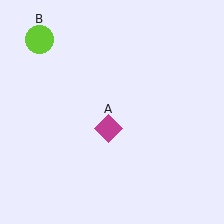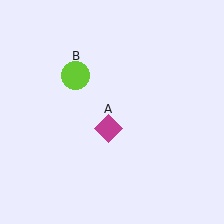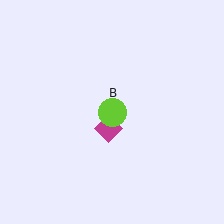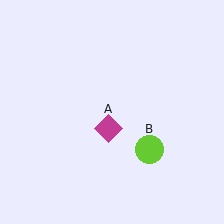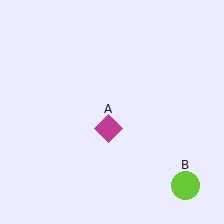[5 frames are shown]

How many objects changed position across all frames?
1 object changed position: lime circle (object B).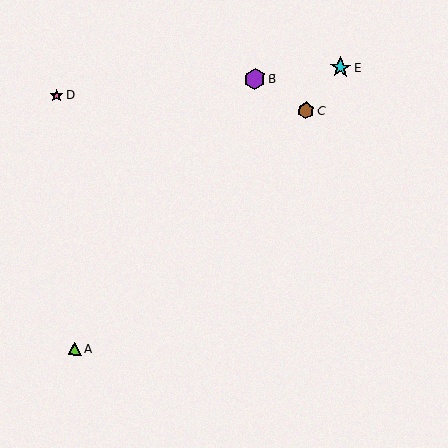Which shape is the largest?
The purple hexagon (labeled B) is the largest.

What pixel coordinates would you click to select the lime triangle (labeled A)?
Click at (75, 348) to select the lime triangle A.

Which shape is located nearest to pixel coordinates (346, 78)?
The cyan star (labeled E) at (340, 68) is nearest to that location.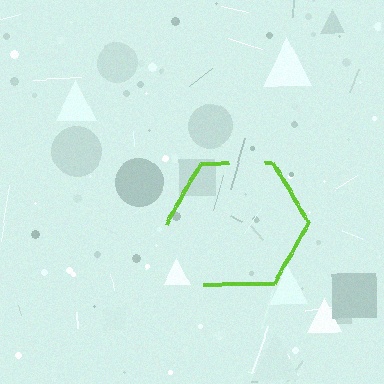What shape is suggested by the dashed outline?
The dashed outline suggests a hexagon.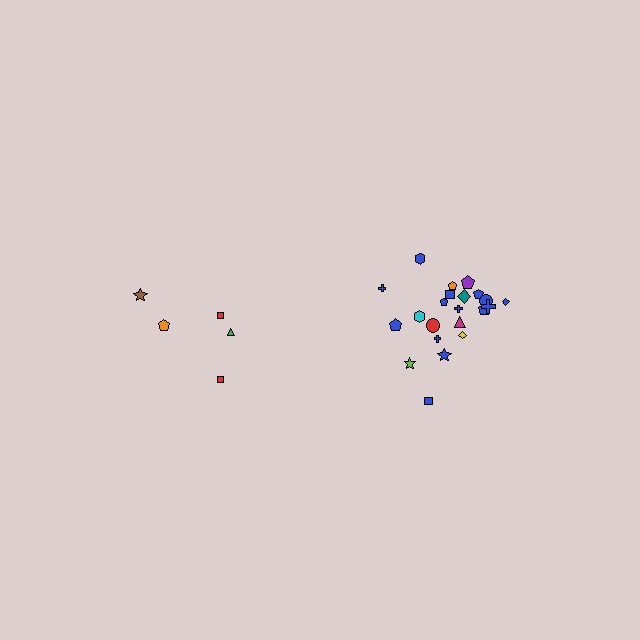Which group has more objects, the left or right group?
The right group.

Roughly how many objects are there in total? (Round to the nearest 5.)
Roughly 25 objects in total.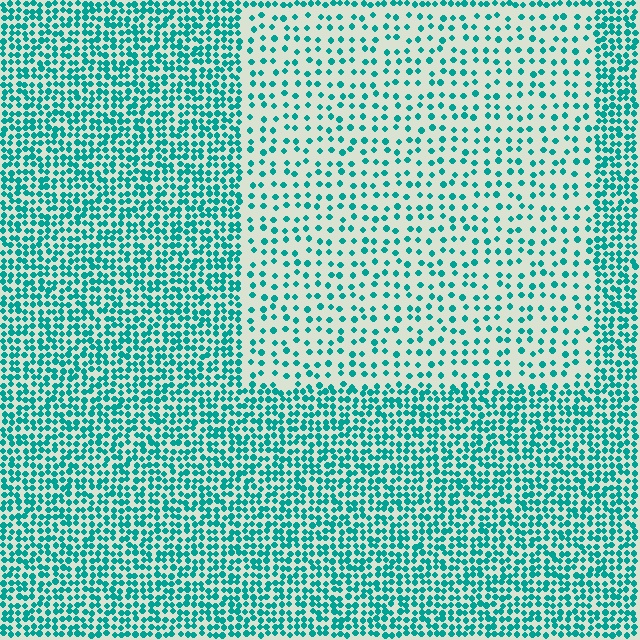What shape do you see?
I see a rectangle.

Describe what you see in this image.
The image contains small teal elements arranged at two different densities. A rectangle-shaped region is visible where the elements are less densely packed than the surrounding area.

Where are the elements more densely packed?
The elements are more densely packed outside the rectangle boundary.